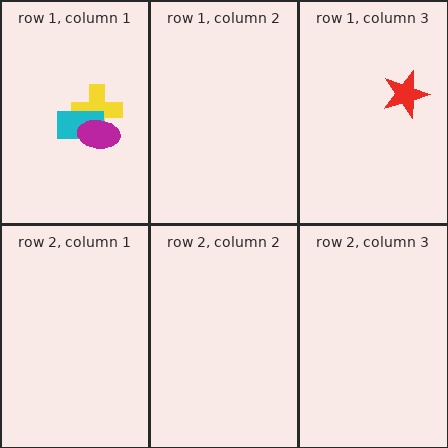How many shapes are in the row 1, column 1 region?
3.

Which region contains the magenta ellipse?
The row 1, column 1 region.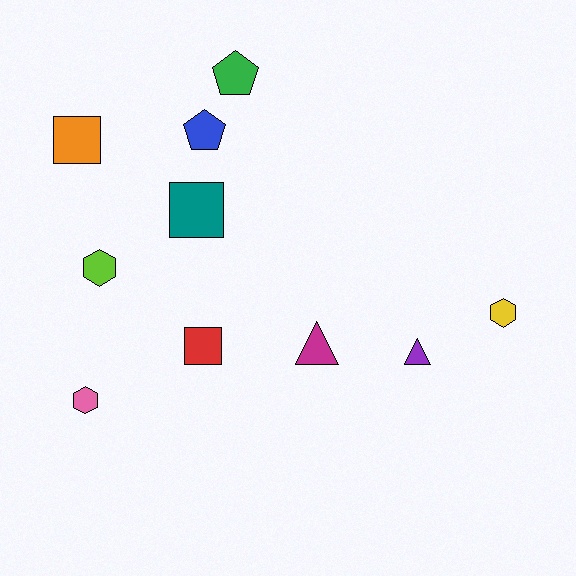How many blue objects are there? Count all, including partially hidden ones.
There is 1 blue object.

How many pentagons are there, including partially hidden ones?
There are 2 pentagons.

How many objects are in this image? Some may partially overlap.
There are 10 objects.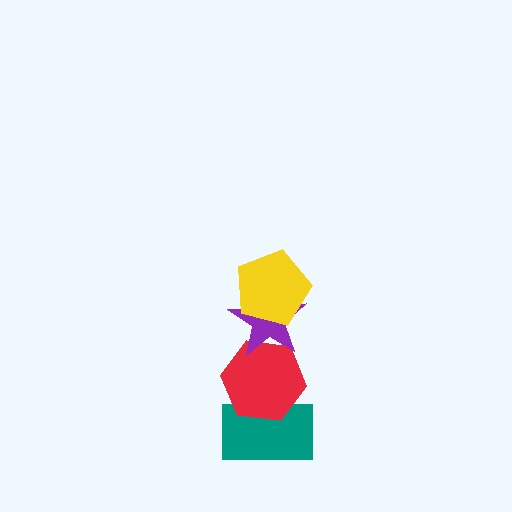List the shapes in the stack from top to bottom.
From top to bottom: the yellow pentagon, the purple star, the red hexagon, the teal rectangle.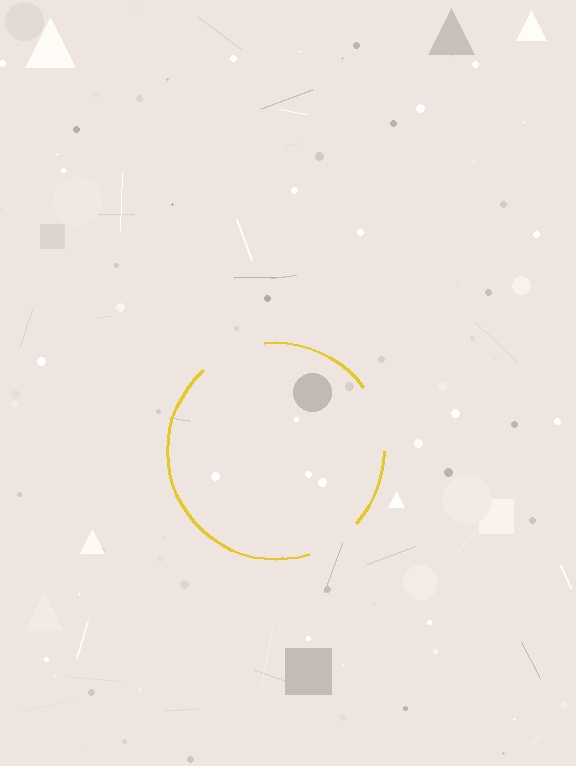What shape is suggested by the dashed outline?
The dashed outline suggests a circle.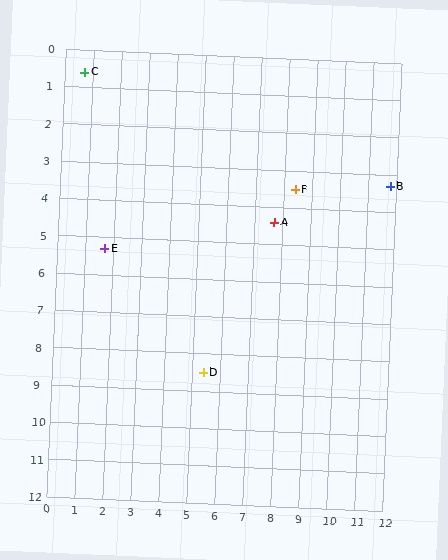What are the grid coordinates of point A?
Point A is at approximately (7.7, 4.4).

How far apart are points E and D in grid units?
Points E and D are about 4.9 grid units apart.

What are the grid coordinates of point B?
Point B is at approximately (11.8, 3.3).